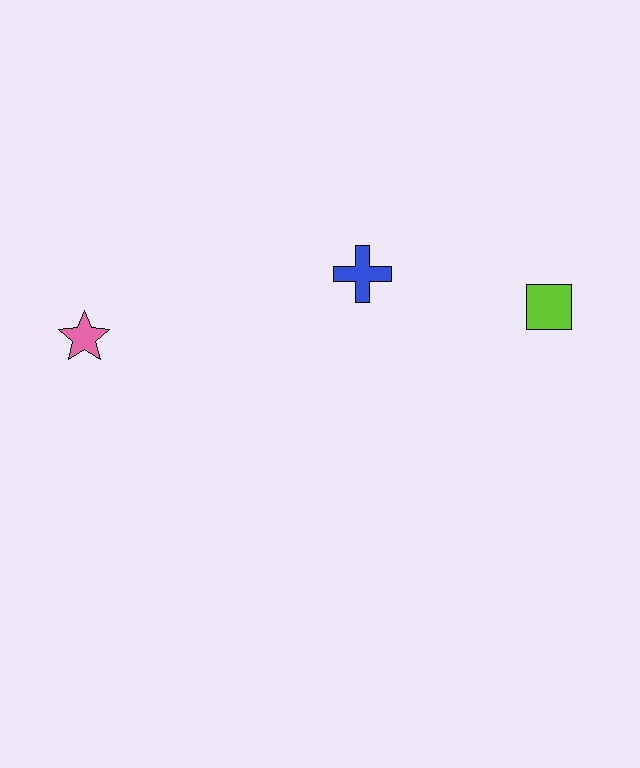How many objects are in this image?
There are 3 objects.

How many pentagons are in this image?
There are no pentagons.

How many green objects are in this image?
There are no green objects.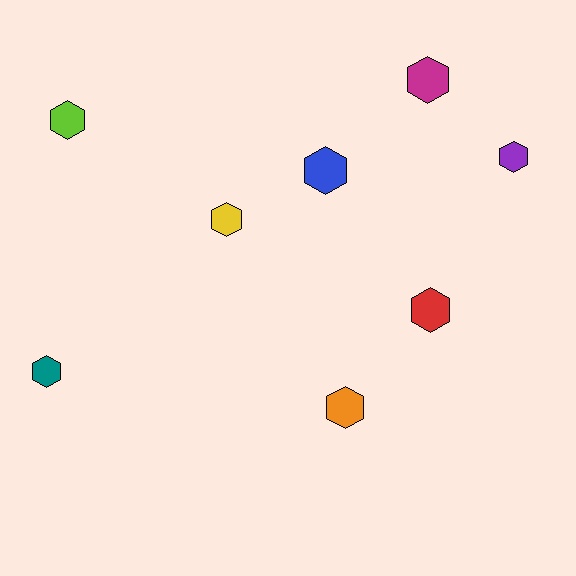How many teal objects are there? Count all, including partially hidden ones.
There is 1 teal object.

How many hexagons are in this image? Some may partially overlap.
There are 8 hexagons.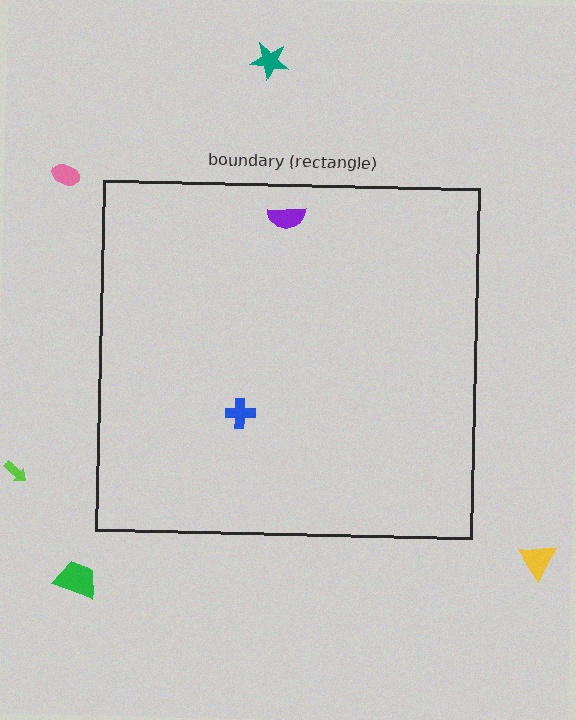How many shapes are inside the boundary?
2 inside, 5 outside.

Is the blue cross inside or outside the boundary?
Inside.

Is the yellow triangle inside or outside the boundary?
Outside.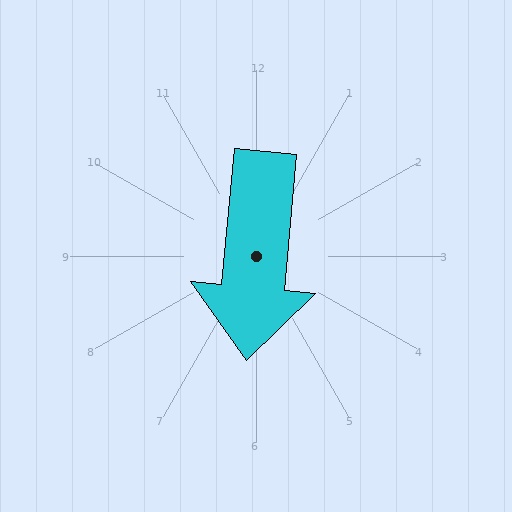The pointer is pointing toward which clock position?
Roughly 6 o'clock.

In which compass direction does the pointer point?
South.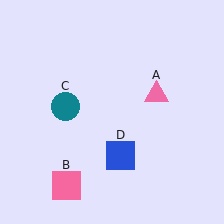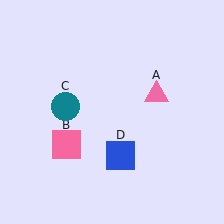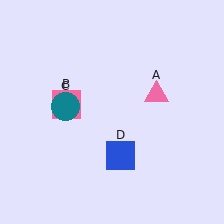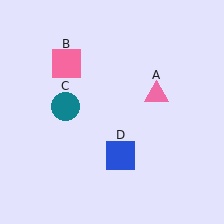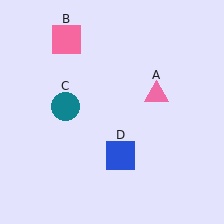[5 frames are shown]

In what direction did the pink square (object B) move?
The pink square (object B) moved up.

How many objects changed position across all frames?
1 object changed position: pink square (object B).